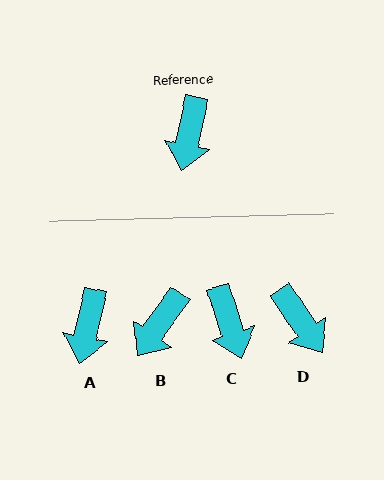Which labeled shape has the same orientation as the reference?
A.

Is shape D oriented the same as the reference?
No, it is off by about 47 degrees.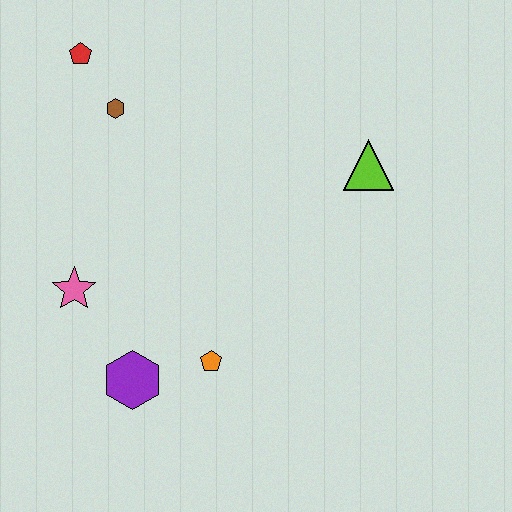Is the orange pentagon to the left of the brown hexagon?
No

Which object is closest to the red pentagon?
The brown hexagon is closest to the red pentagon.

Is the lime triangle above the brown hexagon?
No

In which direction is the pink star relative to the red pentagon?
The pink star is below the red pentagon.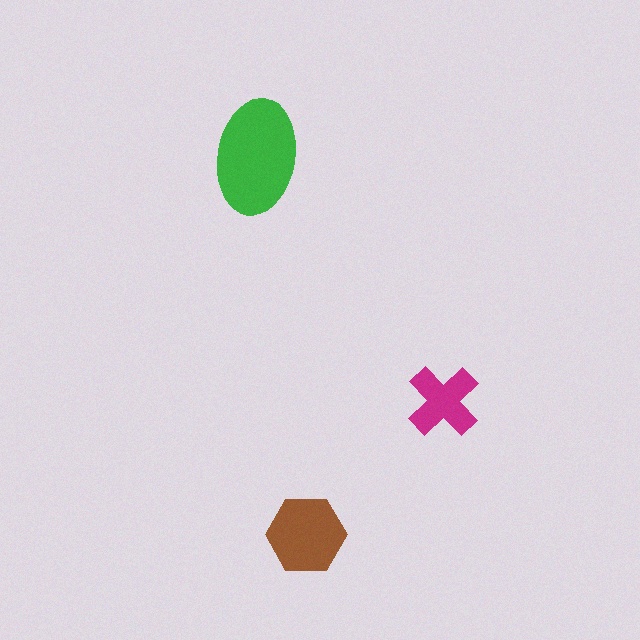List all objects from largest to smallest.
The green ellipse, the brown hexagon, the magenta cross.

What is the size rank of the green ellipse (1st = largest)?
1st.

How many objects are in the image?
There are 3 objects in the image.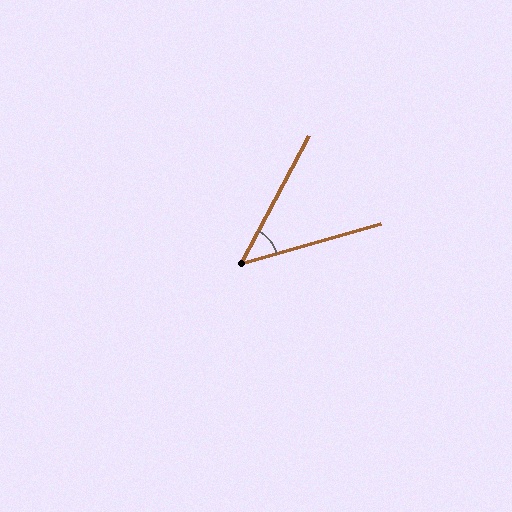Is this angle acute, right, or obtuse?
It is acute.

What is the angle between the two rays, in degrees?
Approximately 46 degrees.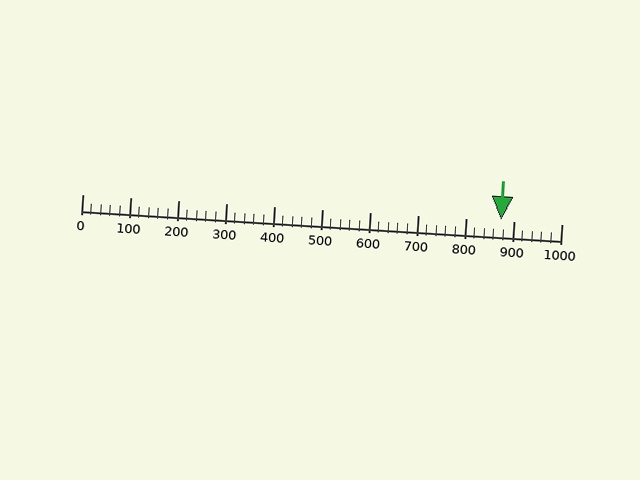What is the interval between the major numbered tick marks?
The major tick marks are spaced 100 units apart.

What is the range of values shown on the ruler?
The ruler shows values from 0 to 1000.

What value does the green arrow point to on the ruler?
The green arrow points to approximately 874.